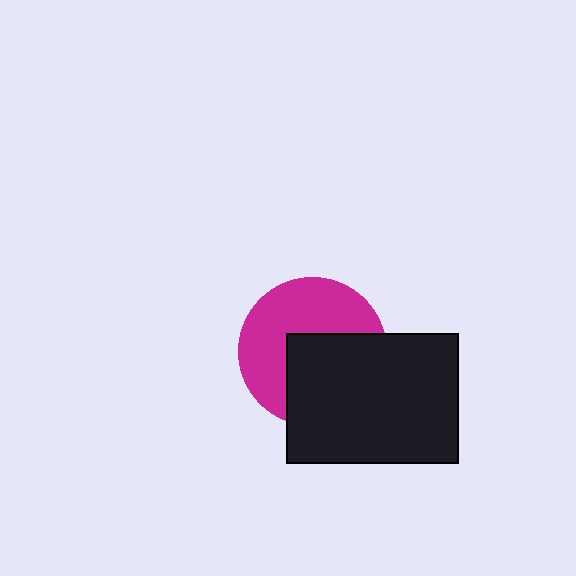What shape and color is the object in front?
The object in front is a black rectangle.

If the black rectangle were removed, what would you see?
You would see the complete magenta circle.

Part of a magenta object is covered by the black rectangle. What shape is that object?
It is a circle.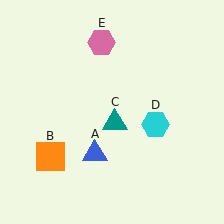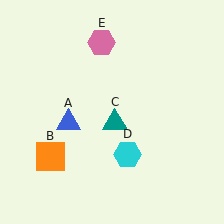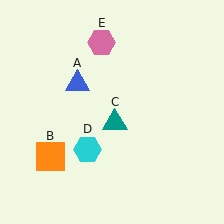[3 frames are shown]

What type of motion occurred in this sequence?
The blue triangle (object A), cyan hexagon (object D) rotated clockwise around the center of the scene.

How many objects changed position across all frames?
2 objects changed position: blue triangle (object A), cyan hexagon (object D).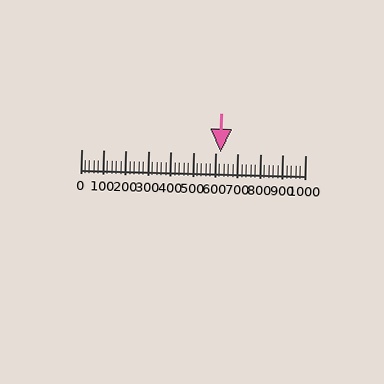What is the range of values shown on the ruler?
The ruler shows values from 0 to 1000.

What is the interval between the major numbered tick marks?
The major tick marks are spaced 100 units apart.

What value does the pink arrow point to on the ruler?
The pink arrow points to approximately 622.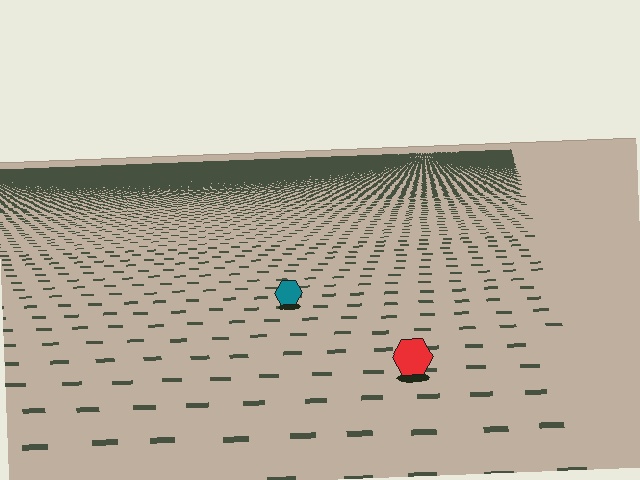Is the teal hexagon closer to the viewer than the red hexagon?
No. The red hexagon is closer — you can tell from the texture gradient: the ground texture is coarser near it.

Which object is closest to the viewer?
The red hexagon is closest. The texture marks near it are larger and more spread out.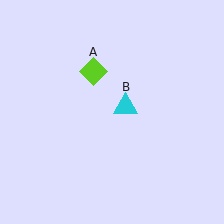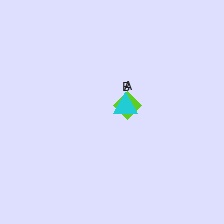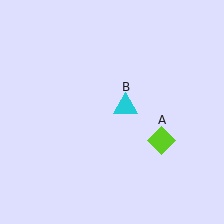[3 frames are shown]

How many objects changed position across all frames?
1 object changed position: lime diamond (object A).